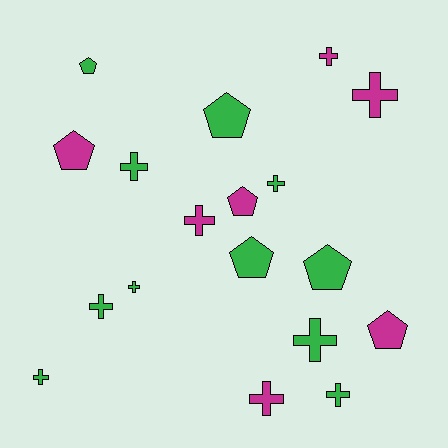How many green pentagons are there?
There are 4 green pentagons.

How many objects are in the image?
There are 18 objects.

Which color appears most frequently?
Green, with 11 objects.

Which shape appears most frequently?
Cross, with 11 objects.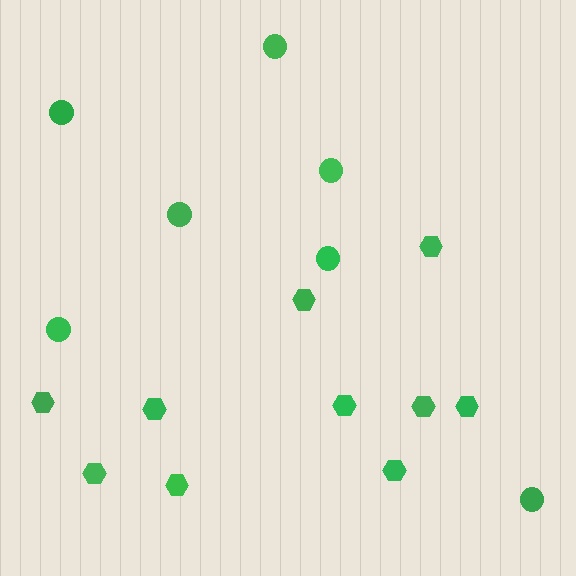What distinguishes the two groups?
There are 2 groups: one group of circles (7) and one group of hexagons (10).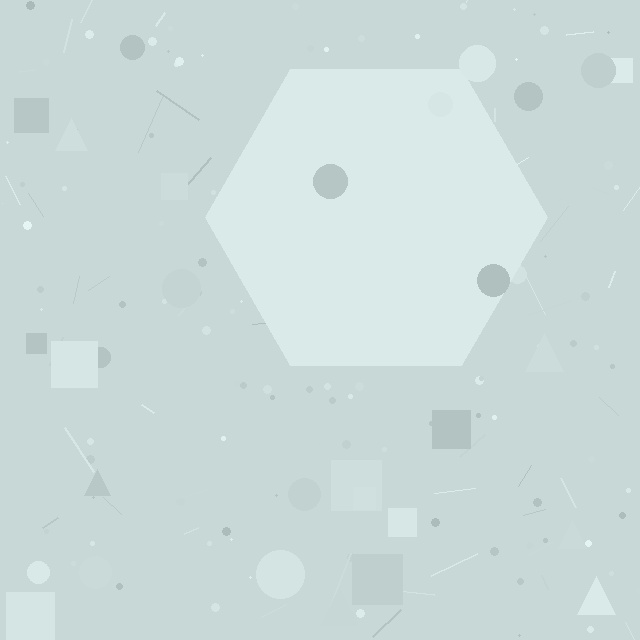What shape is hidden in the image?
A hexagon is hidden in the image.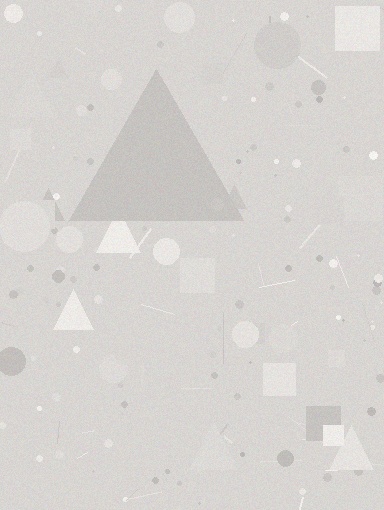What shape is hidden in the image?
A triangle is hidden in the image.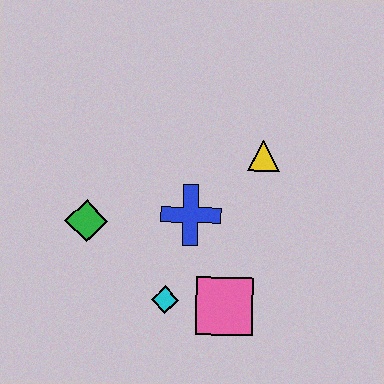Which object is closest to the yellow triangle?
The blue cross is closest to the yellow triangle.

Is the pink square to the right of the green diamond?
Yes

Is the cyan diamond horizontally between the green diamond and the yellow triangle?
Yes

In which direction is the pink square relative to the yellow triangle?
The pink square is below the yellow triangle.